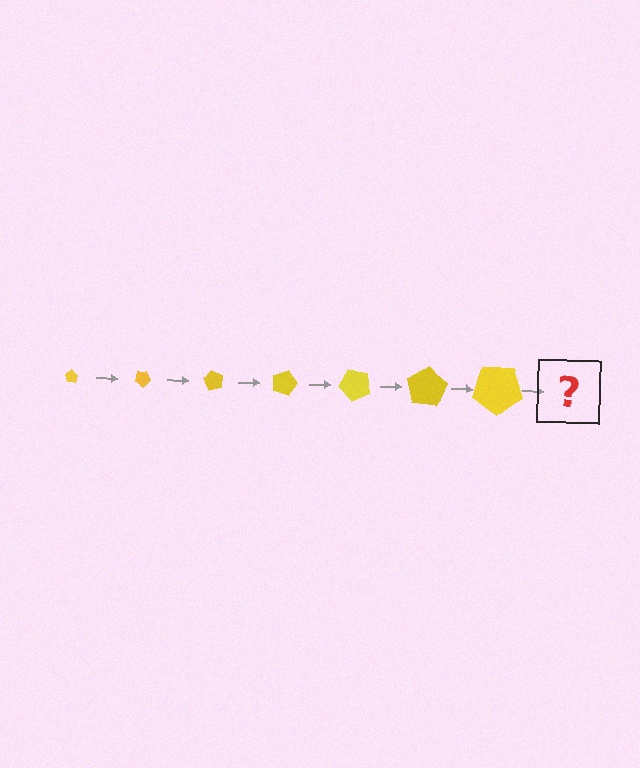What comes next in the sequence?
The next element should be a pentagon, larger than the previous one and rotated 210 degrees from the start.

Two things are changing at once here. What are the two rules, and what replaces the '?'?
The two rules are that the pentagon grows larger each step and it rotates 30 degrees each step. The '?' should be a pentagon, larger than the previous one and rotated 210 degrees from the start.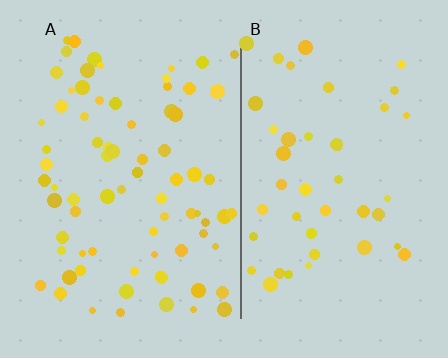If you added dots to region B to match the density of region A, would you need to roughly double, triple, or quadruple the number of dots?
Approximately double.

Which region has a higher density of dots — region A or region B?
A (the left).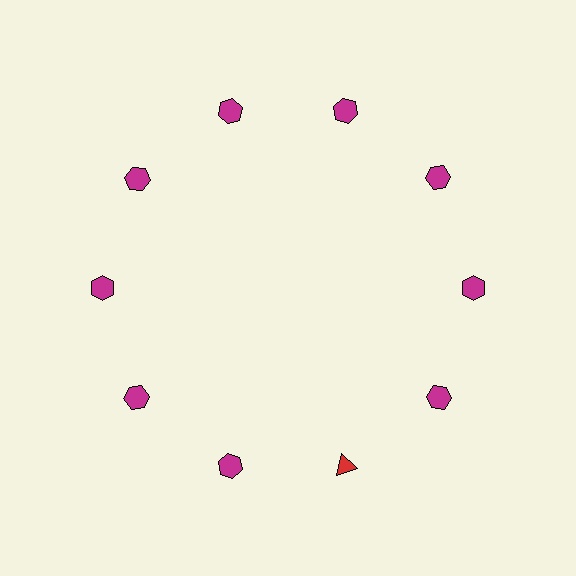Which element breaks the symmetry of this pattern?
The red triangle at roughly the 5 o'clock position breaks the symmetry. All other shapes are magenta hexagons.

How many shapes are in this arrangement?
There are 10 shapes arranged in a ring pattern.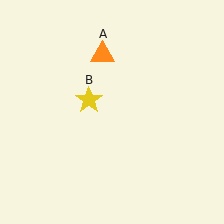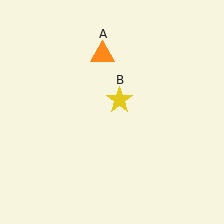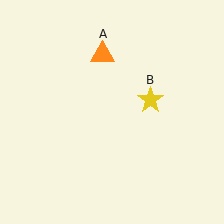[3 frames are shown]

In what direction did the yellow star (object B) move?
The yellow star (object B) moved right.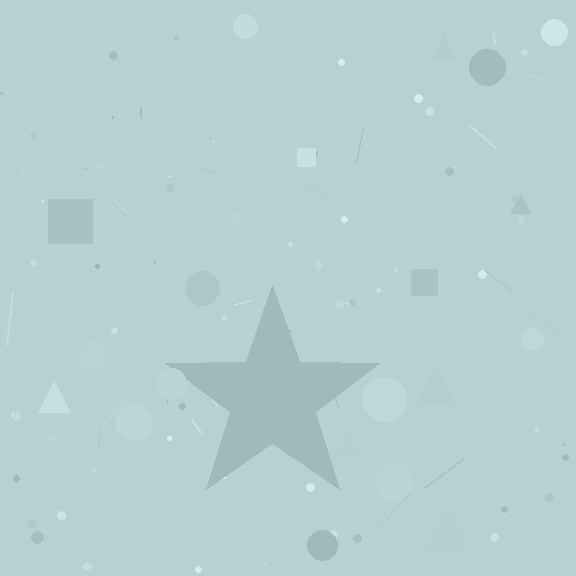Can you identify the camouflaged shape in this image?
The camouflaged shape is a star.